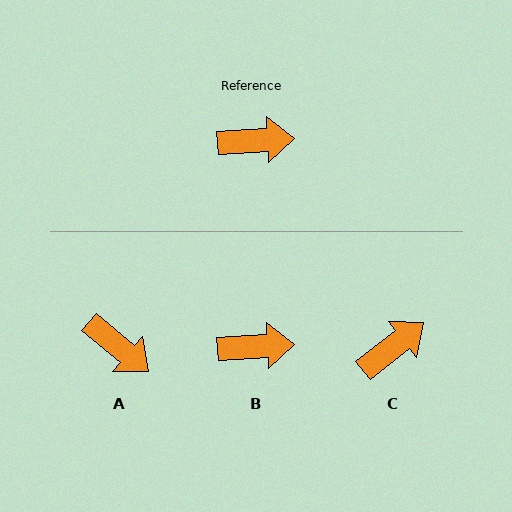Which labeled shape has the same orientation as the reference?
B.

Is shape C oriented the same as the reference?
No, it is off by about 35 degrees.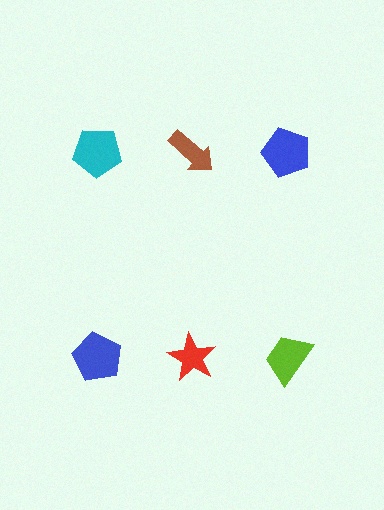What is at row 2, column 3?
A lime trapezoid.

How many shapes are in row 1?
3 shapes.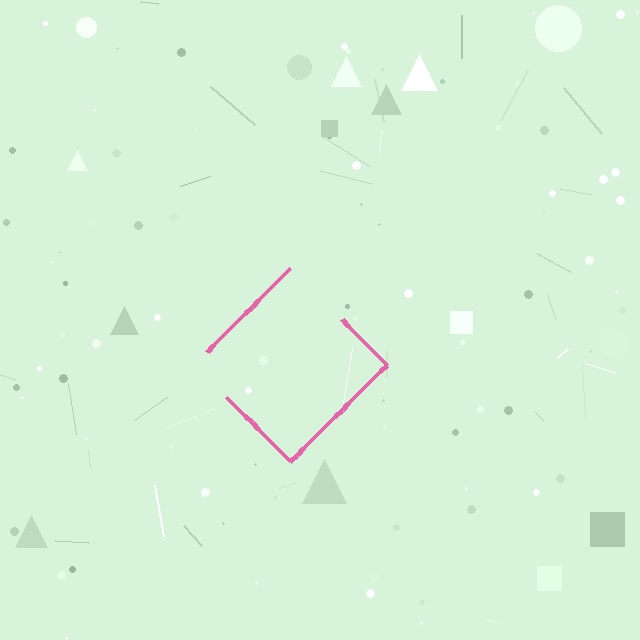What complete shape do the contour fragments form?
The contour fragments form a diamond.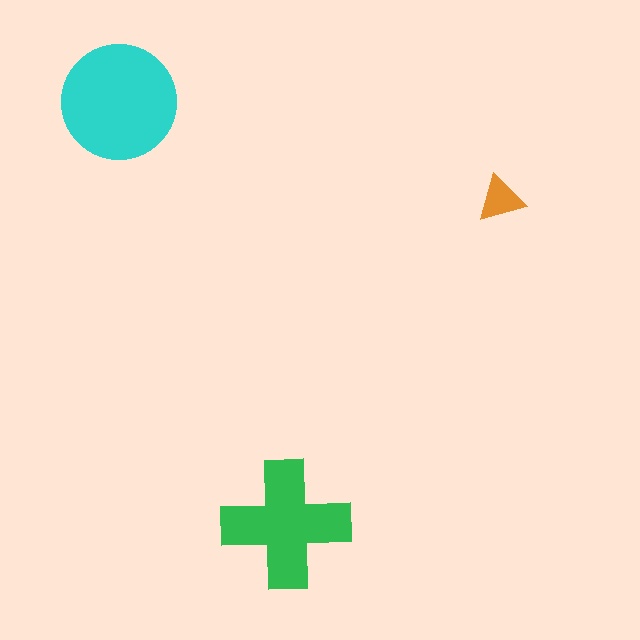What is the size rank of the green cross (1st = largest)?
2nd.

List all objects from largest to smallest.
The cyan circle, the green cross, the orange triangle.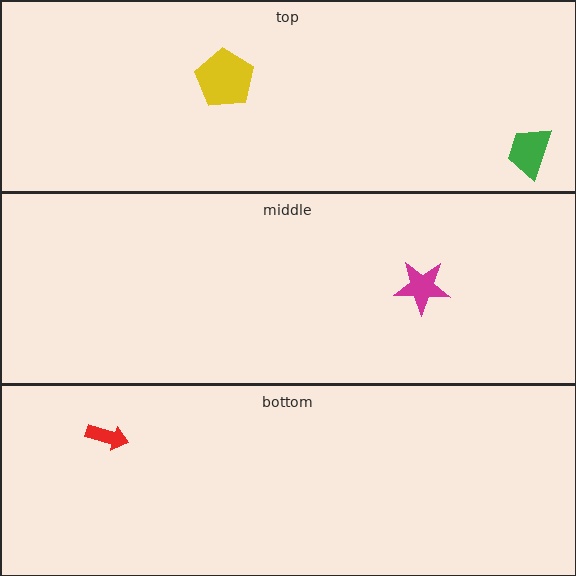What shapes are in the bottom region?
The red arrow.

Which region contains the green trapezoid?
The top region.